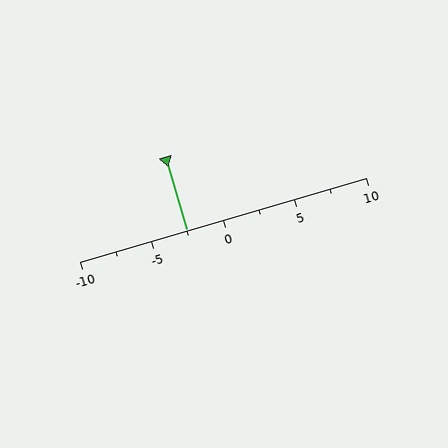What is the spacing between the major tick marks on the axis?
The major ticks are spaced 5 apart.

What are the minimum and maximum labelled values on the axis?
The axis runs from -10 to 10.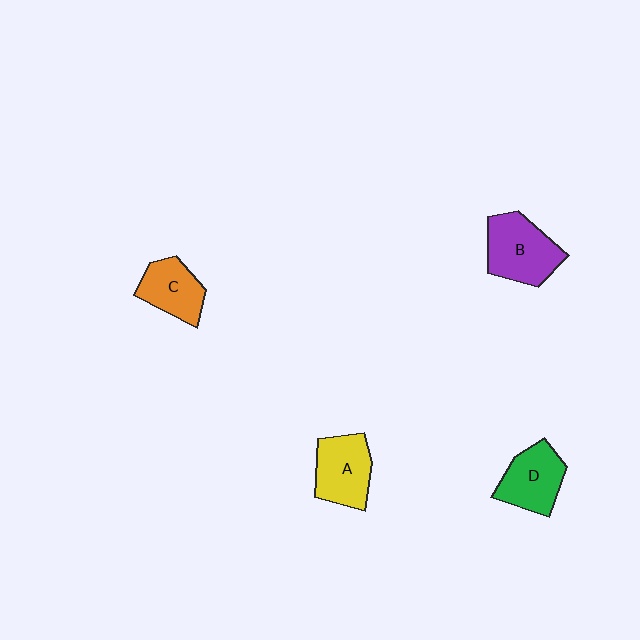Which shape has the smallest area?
Shape C (orange).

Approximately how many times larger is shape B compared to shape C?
Approximately 1.4 times.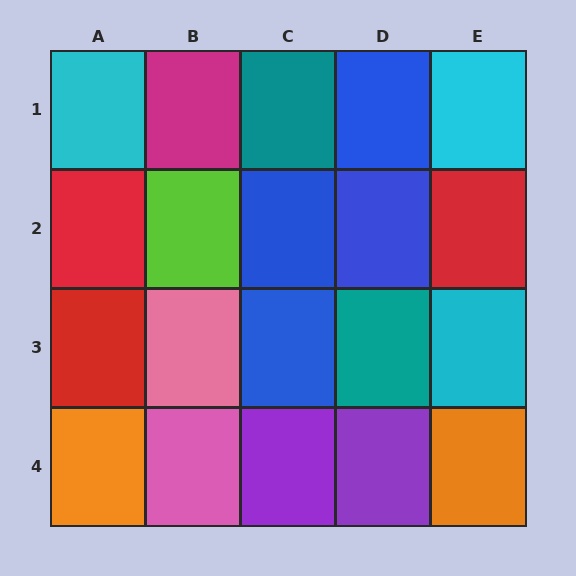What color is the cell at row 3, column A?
Red.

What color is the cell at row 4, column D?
Purple.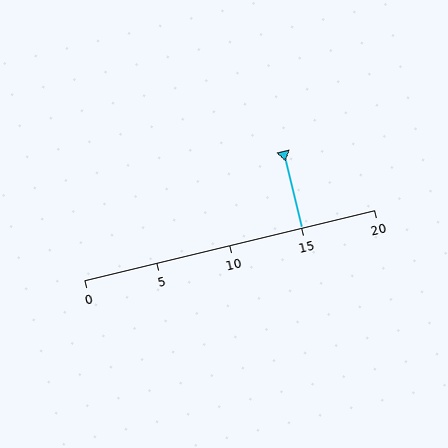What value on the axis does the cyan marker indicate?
The marker indicates approximately 15.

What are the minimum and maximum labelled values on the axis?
The axis runs from 0 to 20.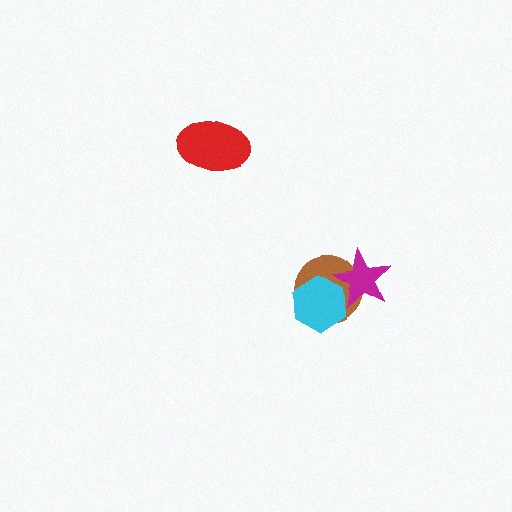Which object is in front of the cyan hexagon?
The magenta star is in front of the cyan hexagon.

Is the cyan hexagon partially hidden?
Yes, it is partially covered by another shape.